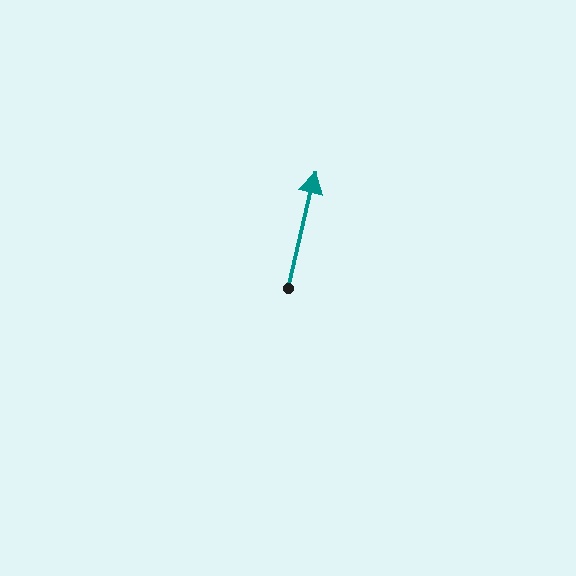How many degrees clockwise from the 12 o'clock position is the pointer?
Approximately 13 degrees.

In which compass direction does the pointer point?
North.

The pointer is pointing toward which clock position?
Roughly 12 o'clock.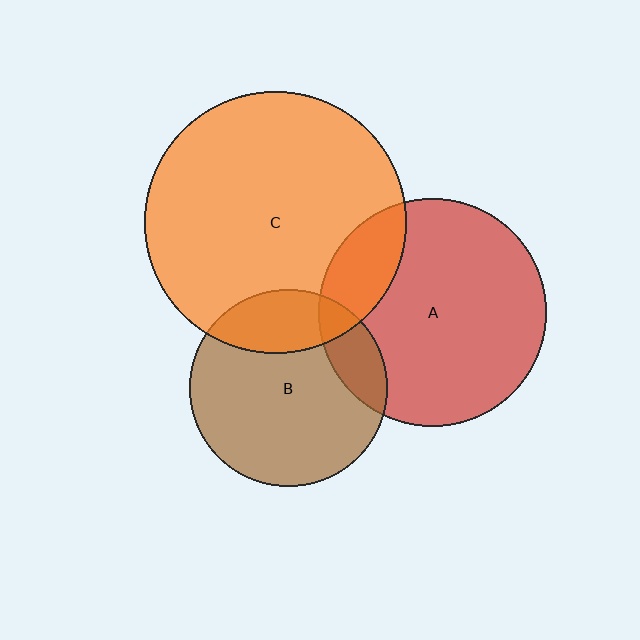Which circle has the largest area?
Circle C (orange).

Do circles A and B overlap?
Yes.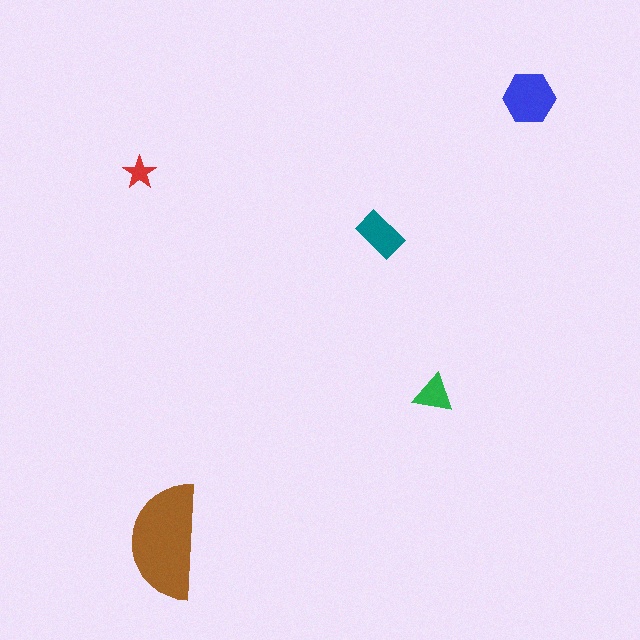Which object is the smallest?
The red star.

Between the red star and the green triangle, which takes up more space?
The green triangle.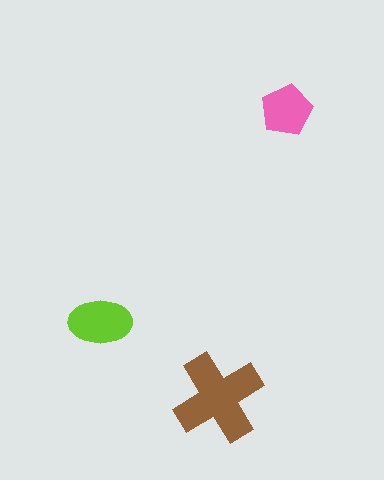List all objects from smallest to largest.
The pink pentagon, the lime ellipse, the brown cross.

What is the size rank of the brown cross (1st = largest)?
1st.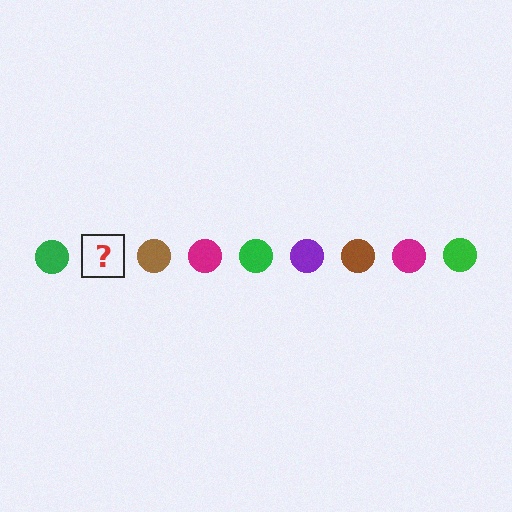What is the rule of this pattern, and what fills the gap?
The rule is that the pattern cycles through green, purple, brown, magenta circles. The gap should be filled with a purple circle.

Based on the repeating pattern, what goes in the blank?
The blank should be a purple circle.